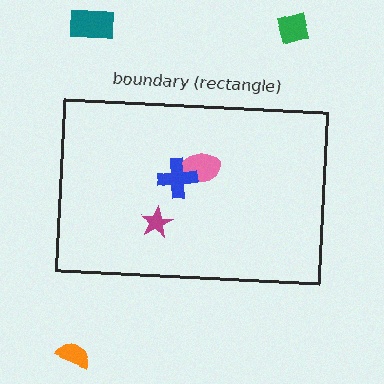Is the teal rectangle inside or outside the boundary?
Outside.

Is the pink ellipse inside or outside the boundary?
Inside.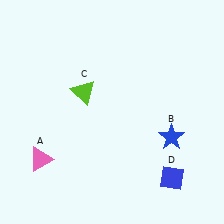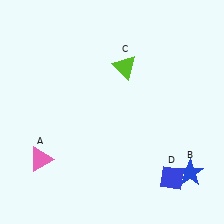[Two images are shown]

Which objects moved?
The objects that moved are: the blue star (B), the lime triangle (C).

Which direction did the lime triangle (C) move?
The lime triangle (C) moved right.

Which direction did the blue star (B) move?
The blue star (B) moved down.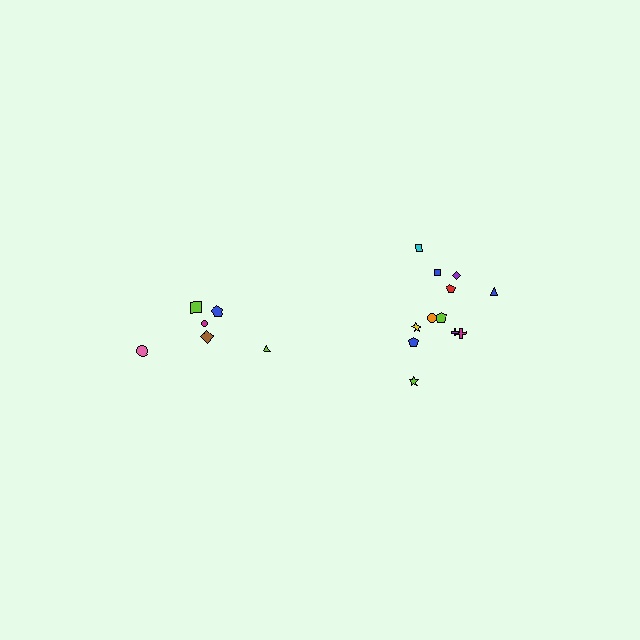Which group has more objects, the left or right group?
The right group.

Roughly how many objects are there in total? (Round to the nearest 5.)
Roughly 20 objects in total.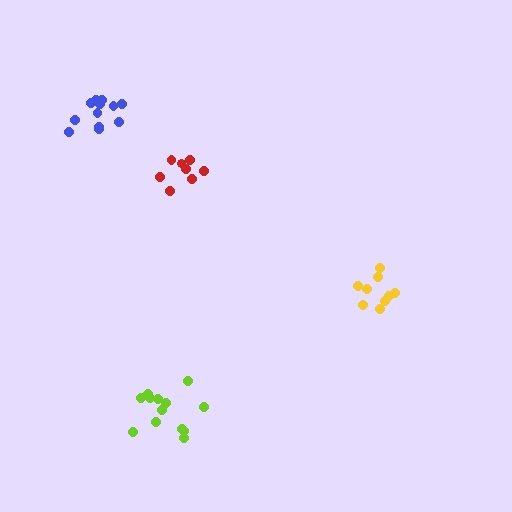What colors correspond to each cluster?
The clusters are colored: yellow, lime, blue, red.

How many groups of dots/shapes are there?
There are 4 groups.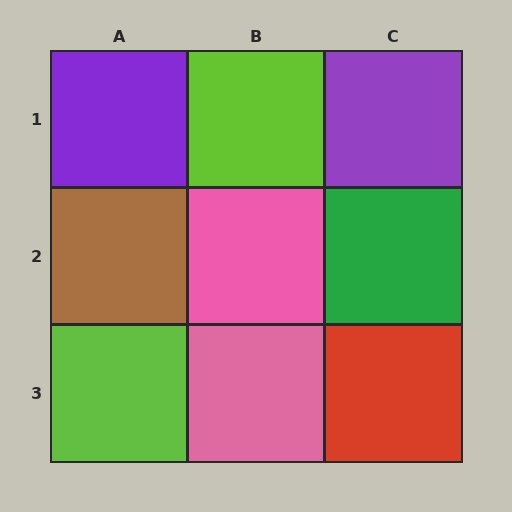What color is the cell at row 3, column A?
Lime.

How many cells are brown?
1 cell is brown.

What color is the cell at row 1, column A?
Purple.